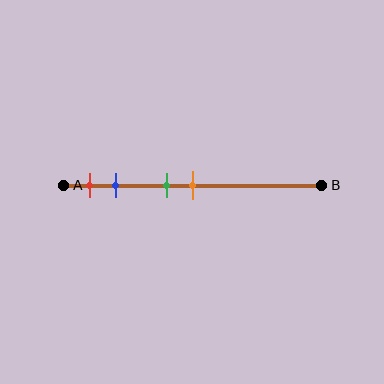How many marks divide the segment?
There are 4 marks dividing the segment.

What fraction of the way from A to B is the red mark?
The red mark is approximately 10% (0.1) of the way from A to B.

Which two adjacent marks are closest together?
The green and orange marks are the closest adjacent pair.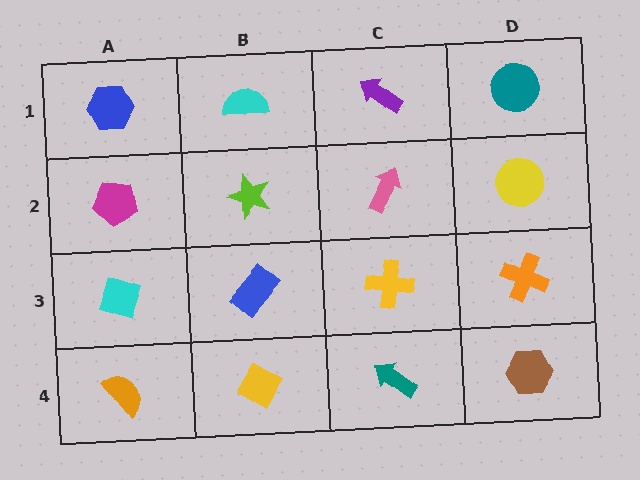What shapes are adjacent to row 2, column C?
A purple arrow (row 1, column C), a yellow cross (row 3, column C), a lime star (row 2, column B), a yellow circle (row 2, column D).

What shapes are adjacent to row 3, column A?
A magenta pentagon (row 2, column A), an orange semicircle (row 4, column A), a blue rectangle (row 3, column B).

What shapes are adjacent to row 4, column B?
A blue rectangle (row 3, column B), an orange semicircle (row 4, column A), a teal arrow (row 4, column C).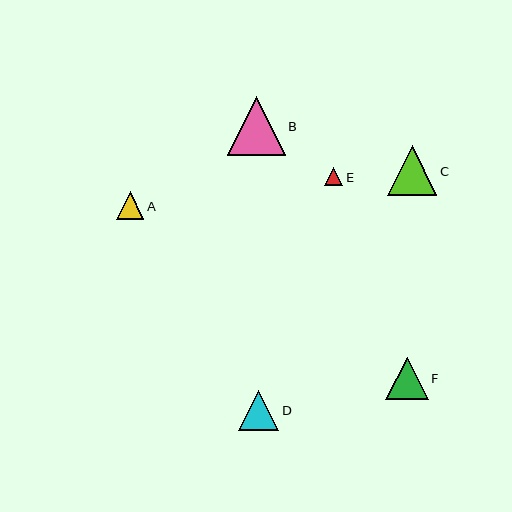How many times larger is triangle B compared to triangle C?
Triangle B is approximately 1.2 times the size of triangle C.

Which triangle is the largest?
Triangle B is the largest with a size of approximately 58 pixels.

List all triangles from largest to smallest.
From largest to smallest: B, C, F, D, A, E.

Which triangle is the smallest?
Triangle E is the smallest with a size of approximately 18 pixels.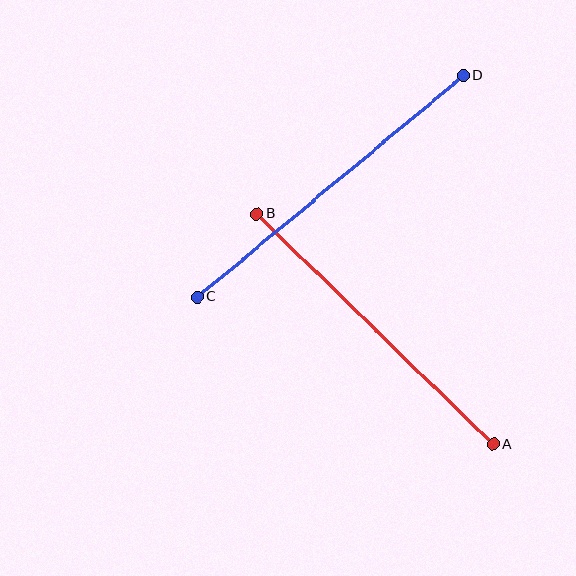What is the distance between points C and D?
The distance is approximately 346 pixels.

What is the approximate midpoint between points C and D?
The midpoint is at approximately (331, 186) pixels.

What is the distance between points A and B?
The distance is approximately 330 pixels.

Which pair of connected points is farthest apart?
Points C and D are farthest apart.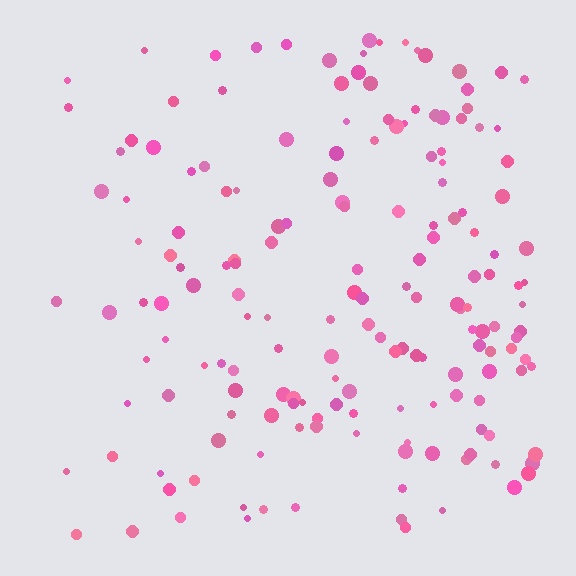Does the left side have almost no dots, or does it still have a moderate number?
Still a moderate number, just noticeably fewer than the right.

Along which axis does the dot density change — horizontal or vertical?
Horizontal.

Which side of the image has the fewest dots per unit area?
The left.